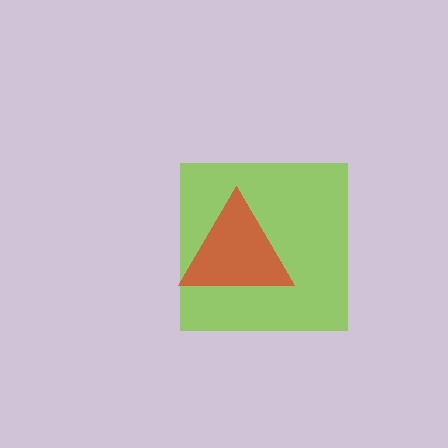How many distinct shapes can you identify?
There are 2 distinct shapes: a lime square, a red triangle.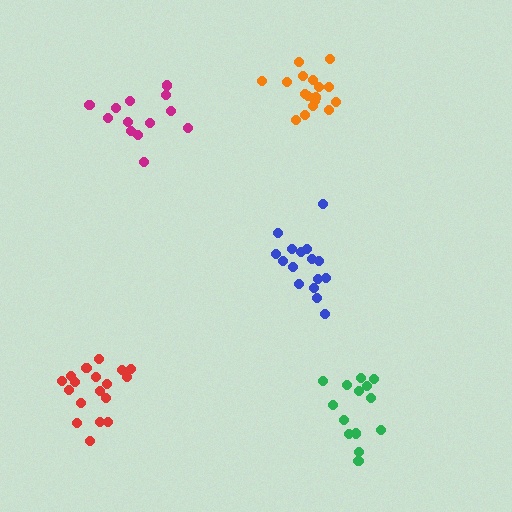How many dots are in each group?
Group 1: 18 dots, Group 2: 14 dots, Group 3: 13 dots, Group 4: 16 dots, Group 5: 18 dots (79 total).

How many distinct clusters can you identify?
There are 5 distinct clusters.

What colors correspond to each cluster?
The clusters are colored: red, green, magenta, blue, orange.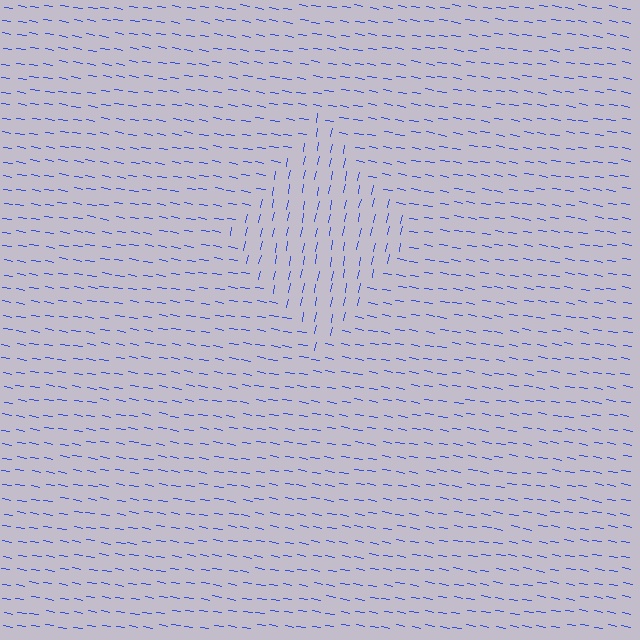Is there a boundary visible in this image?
Yes, there is a texture boundary formed by a change in line orientation.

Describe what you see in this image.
The image is filled with small blue line segments. A diamond region in the image has lines oriented differently from the surrounding lines, creating a visible texture boundary.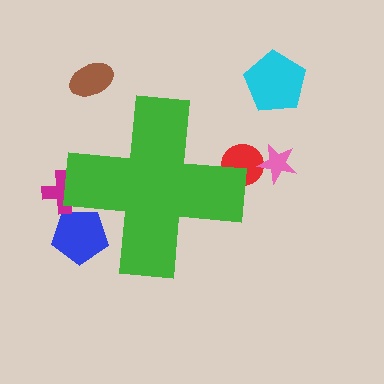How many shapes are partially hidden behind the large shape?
3 shapes are partially hidden.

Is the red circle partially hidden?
Yes, the red circle is partially hidden behind the green cross.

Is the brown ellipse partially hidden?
No, the brown ellipse is fully visible.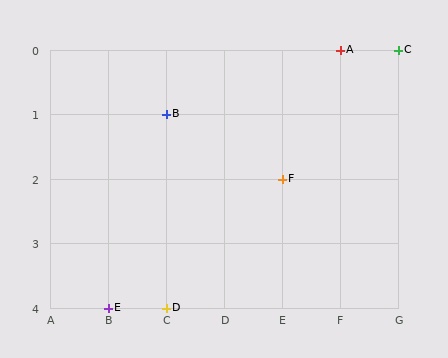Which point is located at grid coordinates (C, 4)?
Point D is at (C, 4).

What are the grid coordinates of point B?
Point B is at grid coordinates (C, 1).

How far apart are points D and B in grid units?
Points D and B are 3 rows apart.